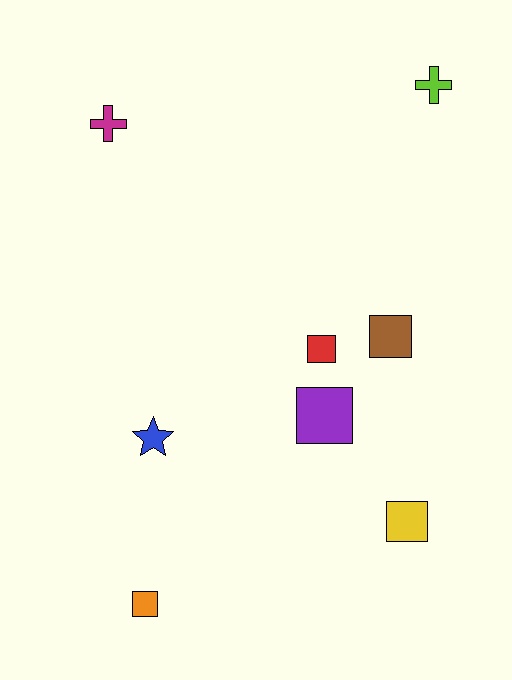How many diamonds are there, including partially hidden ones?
There are no diamonds.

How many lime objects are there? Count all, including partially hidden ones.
There is 1 lime object.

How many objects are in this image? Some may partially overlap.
There are 8 objects.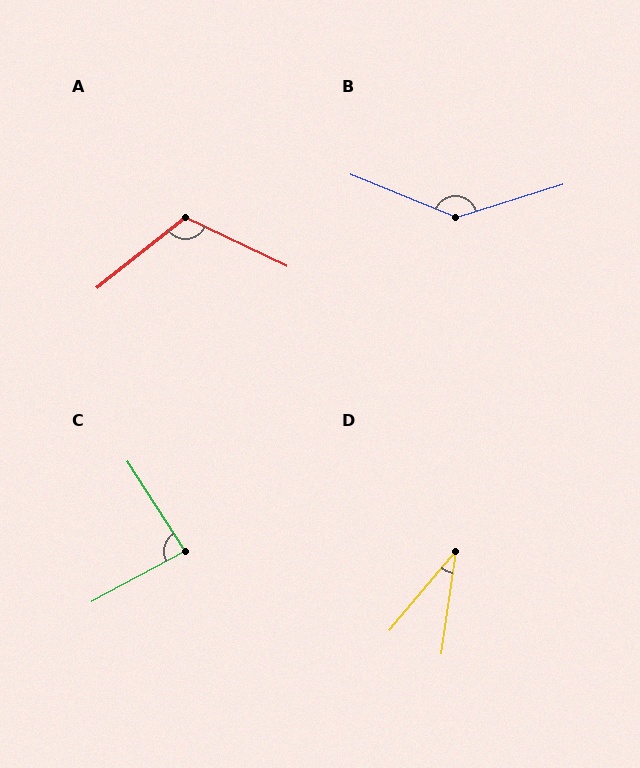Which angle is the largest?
B, at approximately 141 degrees.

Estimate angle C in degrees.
Approximately 86 degrees.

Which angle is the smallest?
D, at approximately 32 degrees.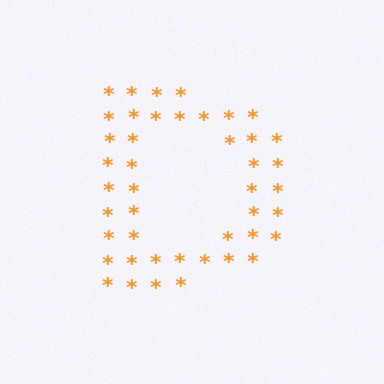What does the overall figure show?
The overall figure shows the letter D.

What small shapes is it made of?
It is made of small asterisks.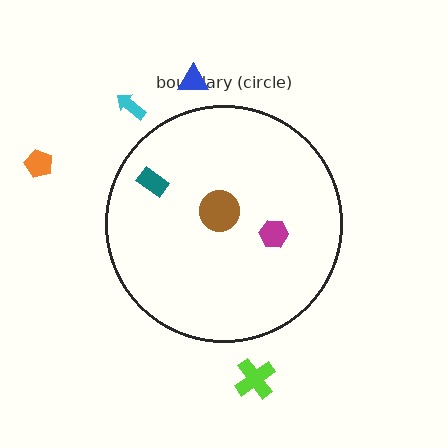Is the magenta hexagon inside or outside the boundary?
Inside.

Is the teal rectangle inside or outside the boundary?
Inside.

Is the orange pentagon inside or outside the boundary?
Outside.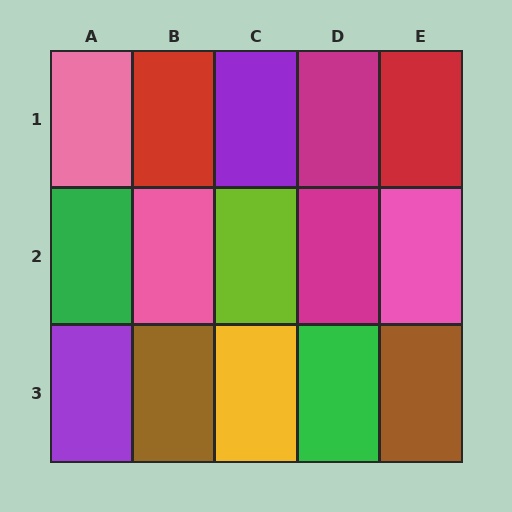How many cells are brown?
2 cells are brown.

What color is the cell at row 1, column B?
Red.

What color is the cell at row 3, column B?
Brown.